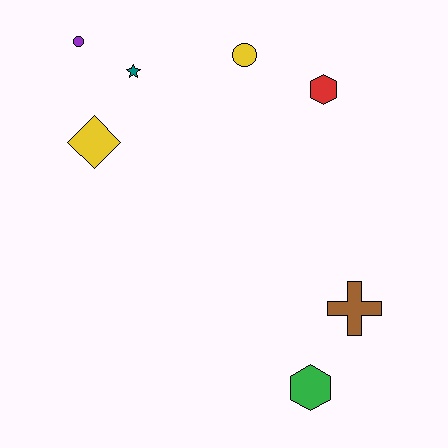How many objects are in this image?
There are 7 objects.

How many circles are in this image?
There are 2 circles.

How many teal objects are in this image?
There is 1 teal object.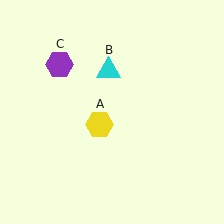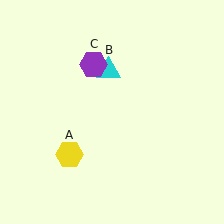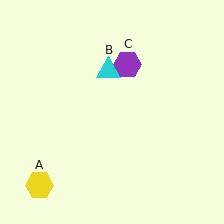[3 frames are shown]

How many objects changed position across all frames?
2 objects changed position: yellow hexagon (object A), purple hexagon (object C).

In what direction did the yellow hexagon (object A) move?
The yellow hexagon (object A) moved down and to the left.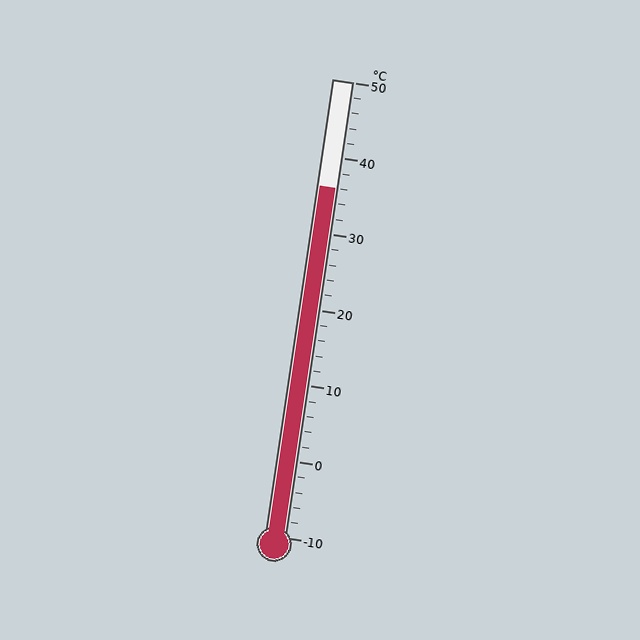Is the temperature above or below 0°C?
The temperature is above 0°C.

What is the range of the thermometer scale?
The thermometer scale ranges from -10°C to 50°C.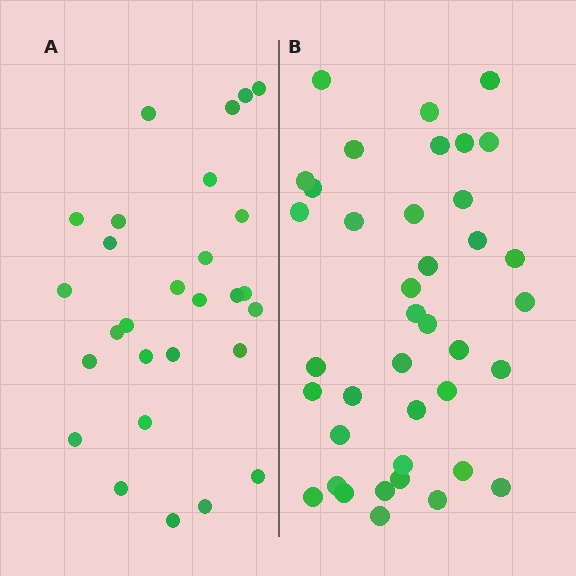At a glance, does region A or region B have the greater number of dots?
Region B (the right region) has more dots.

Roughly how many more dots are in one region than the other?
Region B has roughly 12 or so more dots than region A.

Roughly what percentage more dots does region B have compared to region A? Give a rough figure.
About 40% more.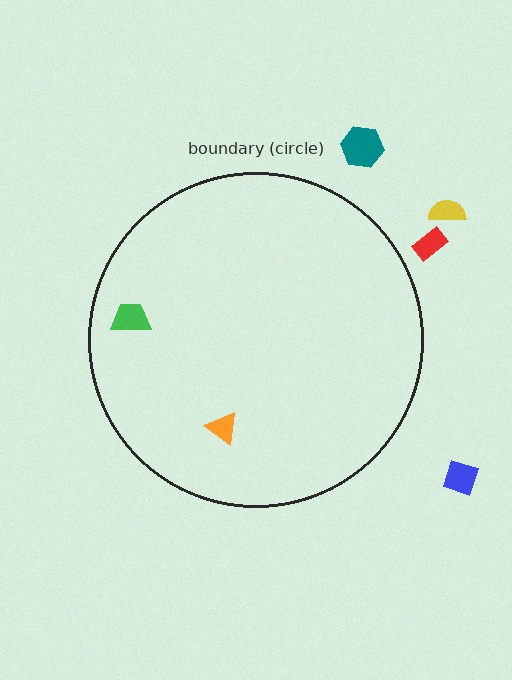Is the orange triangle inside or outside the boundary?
Inside.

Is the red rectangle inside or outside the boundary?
Outside.